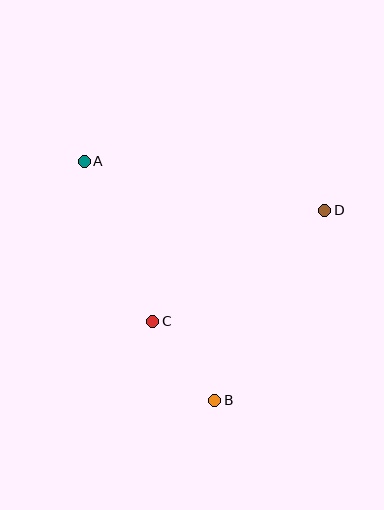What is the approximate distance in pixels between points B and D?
The distance between B and D is approximately 220 pixels.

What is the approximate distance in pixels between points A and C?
The distance between A and C is approximately 174 pixels.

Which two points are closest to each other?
Points B and C are closest to each other.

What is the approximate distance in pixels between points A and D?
The distance between A and D is approximately 246 pixels.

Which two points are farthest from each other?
Points A and B are farthest from each other.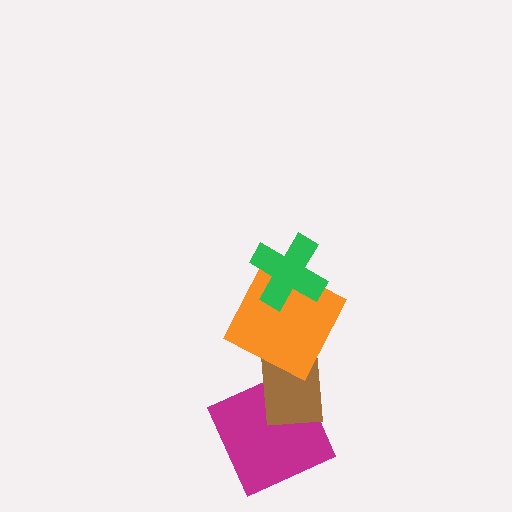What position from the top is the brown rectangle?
The brown rectangle is 3rd from the top.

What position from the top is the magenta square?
The magenta square is 4th from the top.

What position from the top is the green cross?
The green cross is 1st from the top.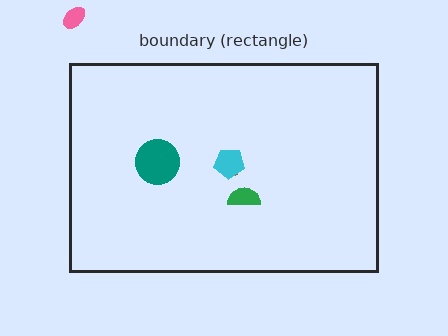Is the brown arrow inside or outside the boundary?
Inside.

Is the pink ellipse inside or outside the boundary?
Outside.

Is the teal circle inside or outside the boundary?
Inside.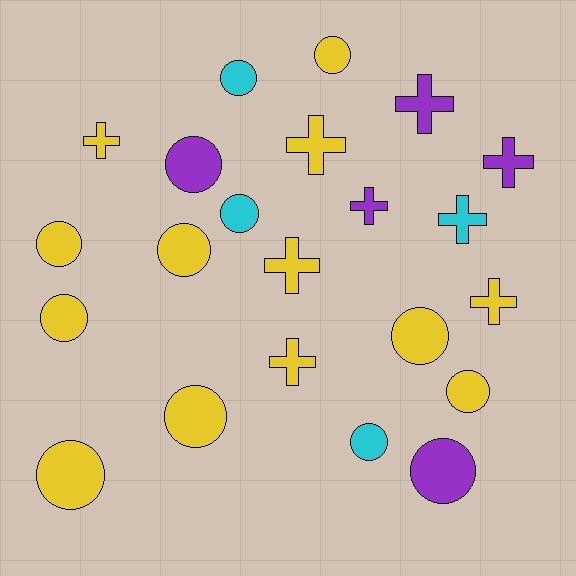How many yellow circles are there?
There are 8 yellow circles.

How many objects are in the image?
There are 22 objects.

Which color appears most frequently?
Yellow, with 13 objects.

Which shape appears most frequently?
Circle, with 13 objects.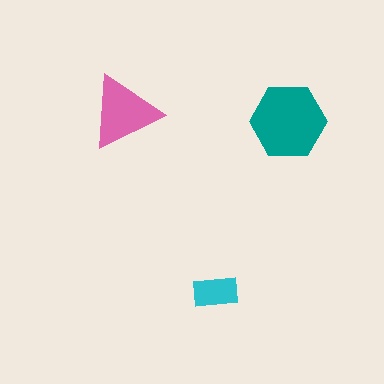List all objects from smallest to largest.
The cyan rectangle, the pink triangle, the teal hexagon.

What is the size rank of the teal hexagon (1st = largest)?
1st.